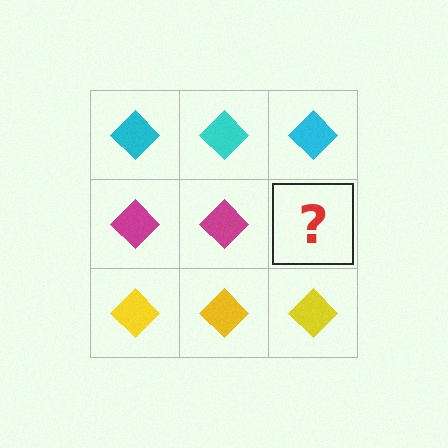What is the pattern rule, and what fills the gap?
The rule is that each row has a consistent color. The gap should be filled with a magenta diamond.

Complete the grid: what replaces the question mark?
The question mark should be replaced with a magenta diamond.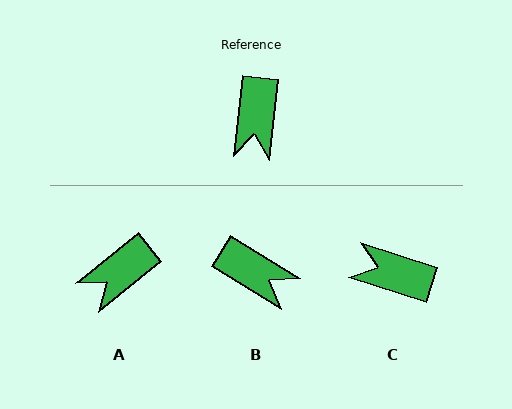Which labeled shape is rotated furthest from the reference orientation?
C, about 101 degrees away.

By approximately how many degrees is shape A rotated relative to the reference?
Approximately 44 degrees clockwise.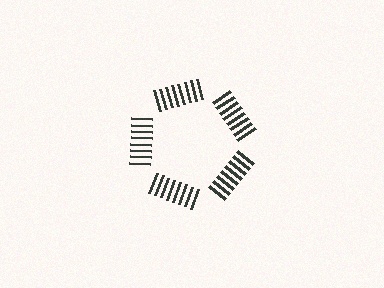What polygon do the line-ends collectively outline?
An illusory pentagon — the line segments terminate on its edges but no continuous stroke is drawn.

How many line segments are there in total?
40 — 8 along each of the 5 edges.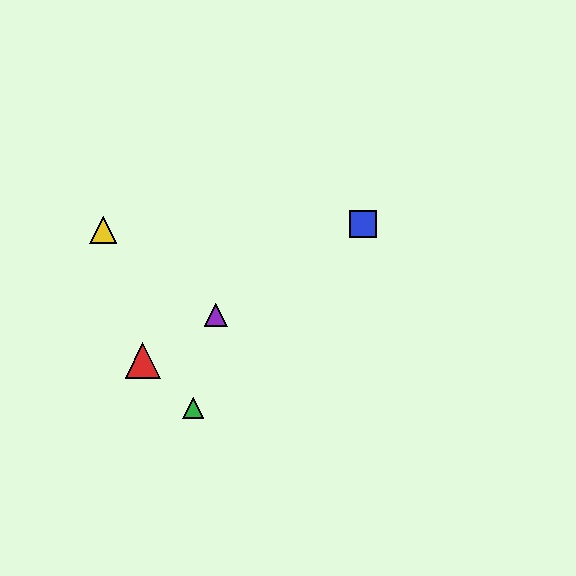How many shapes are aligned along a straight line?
3 shapes (the red triangle, the blue square, the purple triangle) are aligned along a straight line.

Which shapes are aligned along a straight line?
The red triangle, the blue square, the purple triangle are aligned along a straight line.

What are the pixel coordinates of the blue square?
The blue square is at (363, 224).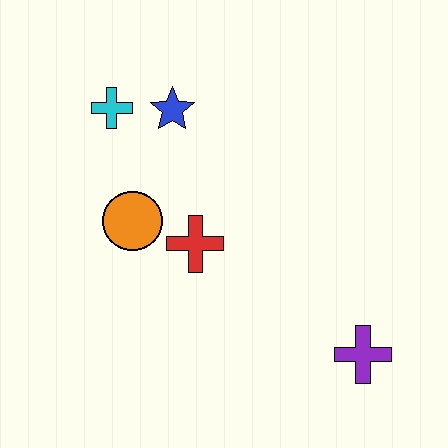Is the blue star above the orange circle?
Yes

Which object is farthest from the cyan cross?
The purple cross is farthest from the cyan cross.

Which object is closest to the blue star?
The cyan cross is closest to the blue star.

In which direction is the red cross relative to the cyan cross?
The red cross is below the cyan cross.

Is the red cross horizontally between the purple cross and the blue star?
Yes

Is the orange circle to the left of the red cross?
Yes